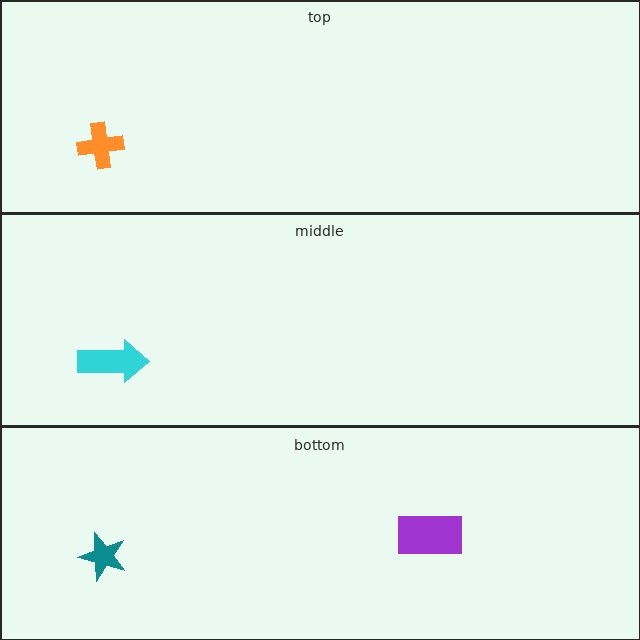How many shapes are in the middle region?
1.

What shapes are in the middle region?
The cyan arrow.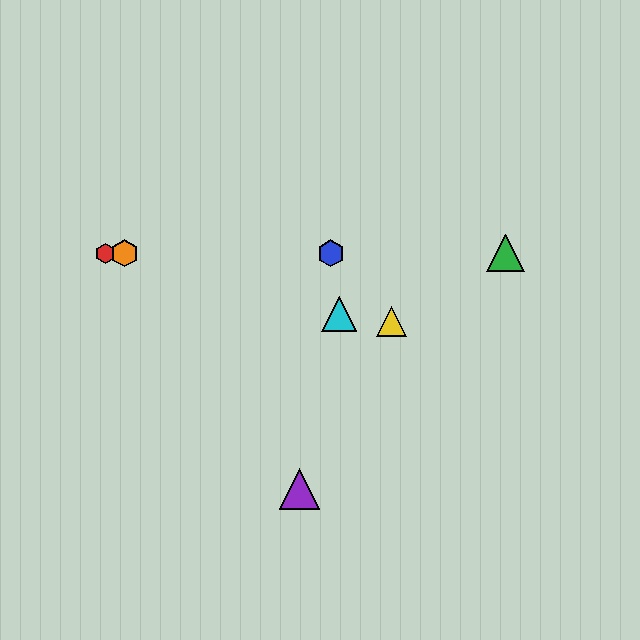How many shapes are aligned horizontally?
4 shapes (the red hexagon, the blue hexagon, the green triangle, the orange hexagon) are aligned horizontally.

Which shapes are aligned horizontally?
The red hexagon, the blue hexagon, the green triangle, the orange hexagon are aligned horizontally.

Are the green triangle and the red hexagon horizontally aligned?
Yes, both are at y≈253.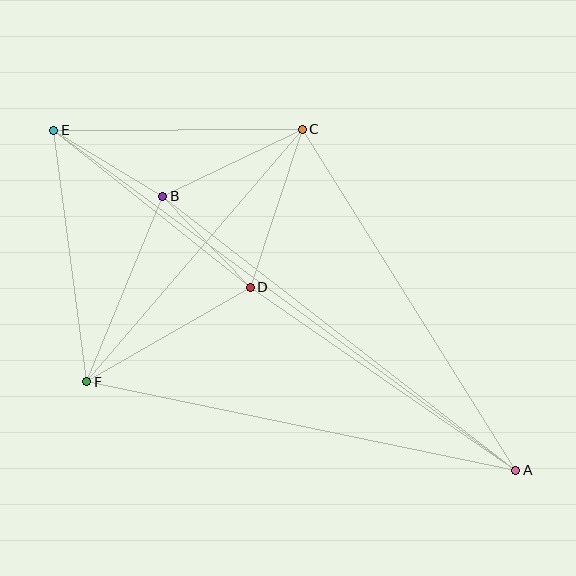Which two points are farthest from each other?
Points A and E are farthest from each other.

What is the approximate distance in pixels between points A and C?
The distance between A and C is approximately 402 pixels.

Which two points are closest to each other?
Points B and D are closest to each other.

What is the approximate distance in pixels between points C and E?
The distance between C and E is approximately 248 pixels.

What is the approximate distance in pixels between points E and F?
The distance between E and F is approximately 253 pixels.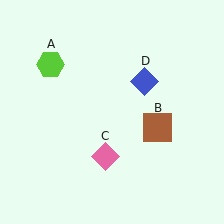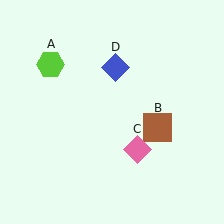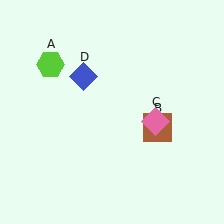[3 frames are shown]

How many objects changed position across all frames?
2 objects changed position: pink diamond (object C), blue diamond (object D).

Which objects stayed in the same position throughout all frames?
Lime hexagon (object A) and brown square (object B) remained stationary.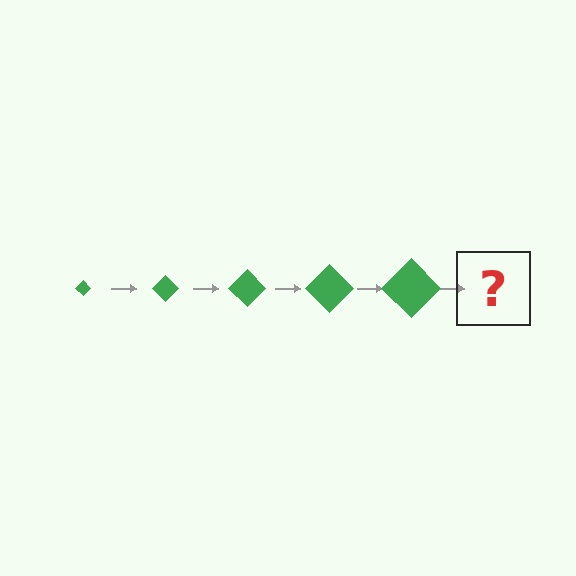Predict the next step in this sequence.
The next step is a green diamond, larger than the previous one.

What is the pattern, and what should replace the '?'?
The pattern is that the diamond gets progressively larger each step. The '?' should be a green diamond, larger than the previous one.